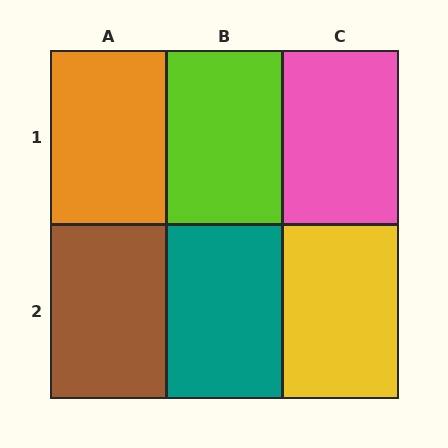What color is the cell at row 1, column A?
Orange.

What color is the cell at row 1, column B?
Lime.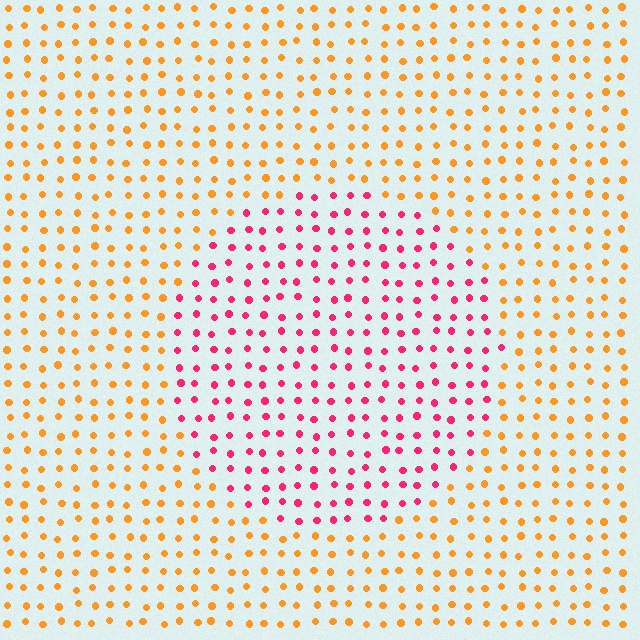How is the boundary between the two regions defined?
The boundary is defined purely by a slight shift in hue (about 55 degrees). Spacing, size, and orientation are identical on both sides.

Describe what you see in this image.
The image is filled with small orange elements in a uniform arrangement. A circle-shaped region is visible where the elements are tinted to a slightly different hue, forming a subtle color boundary.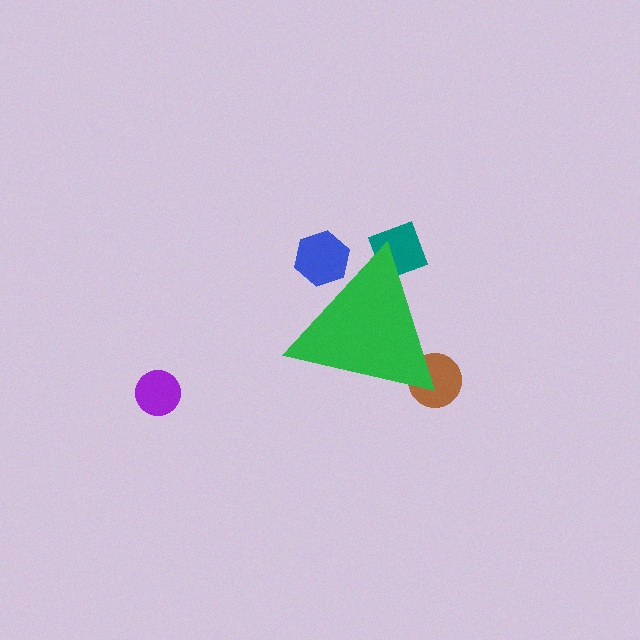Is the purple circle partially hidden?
No, the purple circle is fully visible.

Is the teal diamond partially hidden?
Yes, the teal diamond is partially hidden behind the green triangle.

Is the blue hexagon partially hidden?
Yes, the blue hexagon is partially hidden behind the green triangle.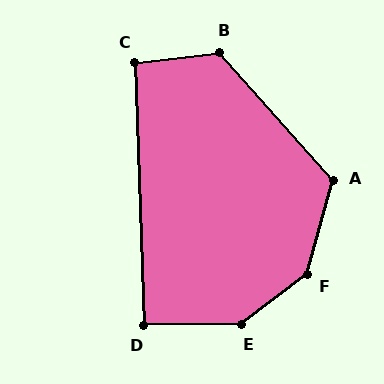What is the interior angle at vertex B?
Approximately 125 degrees (obtuse).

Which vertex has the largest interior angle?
F, at approximately 143 degrees.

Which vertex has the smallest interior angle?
D, at approximately 92 degrees.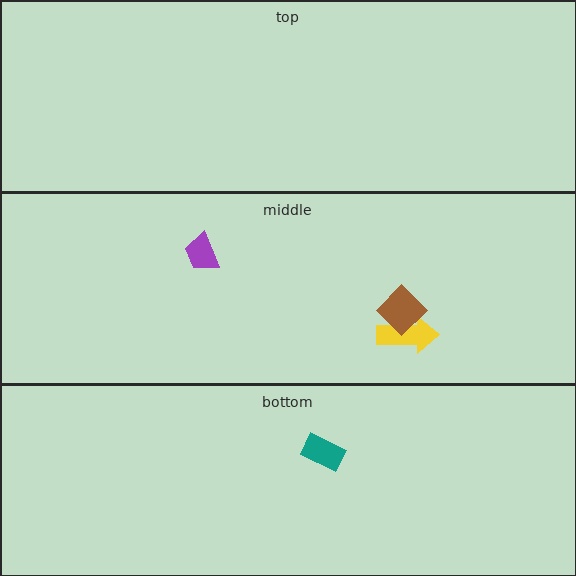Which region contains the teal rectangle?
The bottom region.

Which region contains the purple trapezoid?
The middle region.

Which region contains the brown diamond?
The middle region.